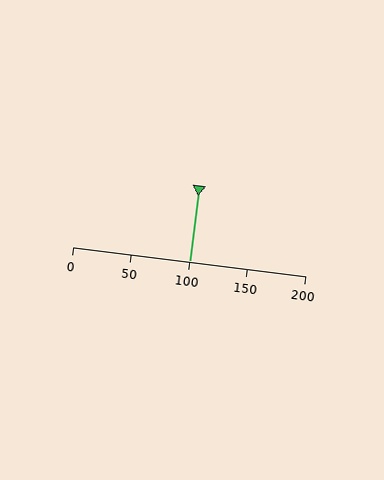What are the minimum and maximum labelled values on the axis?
The axis runs from 0 to 200.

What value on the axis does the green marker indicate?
The marker indicates approximately 100.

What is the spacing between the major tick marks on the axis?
The major ticks are spaced 50 apart.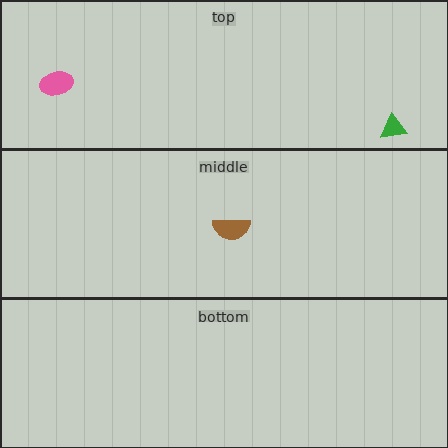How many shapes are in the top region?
2.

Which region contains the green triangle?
The top region.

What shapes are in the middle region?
The brown semicircle.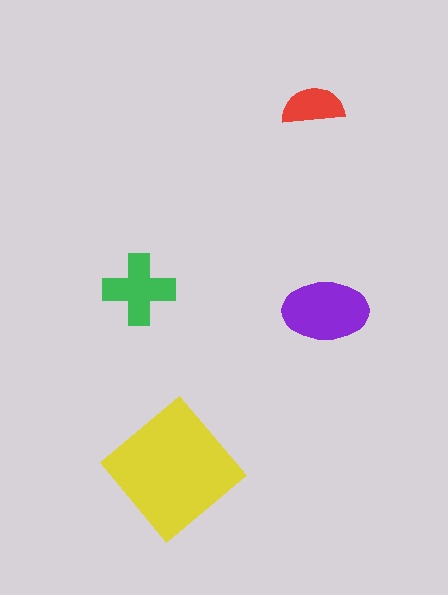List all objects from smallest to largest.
The red semicircle, the green cross, the purple ellipse, the yellow diamond.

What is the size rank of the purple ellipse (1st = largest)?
2nd.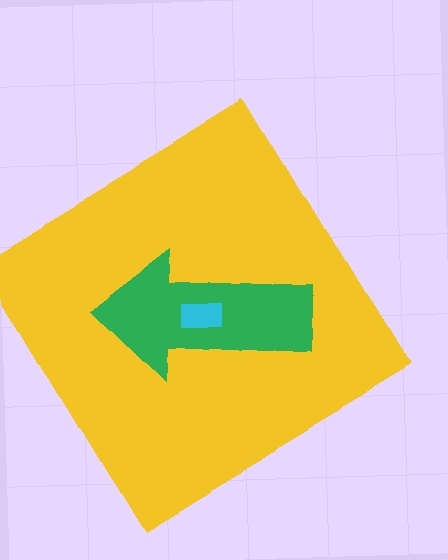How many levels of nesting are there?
3.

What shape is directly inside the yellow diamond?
The green arrow.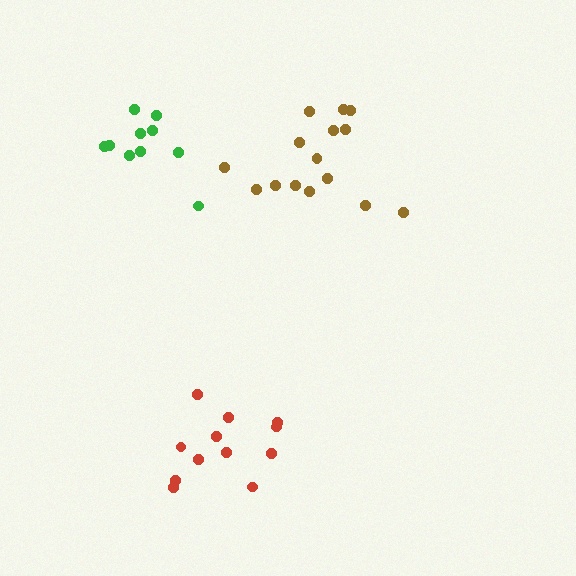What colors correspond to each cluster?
The clusters are colored: red, green, brown.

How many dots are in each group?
Group 1: 12 dots, Group 2: 11 dots, Group 3: 15 dots (38 total).